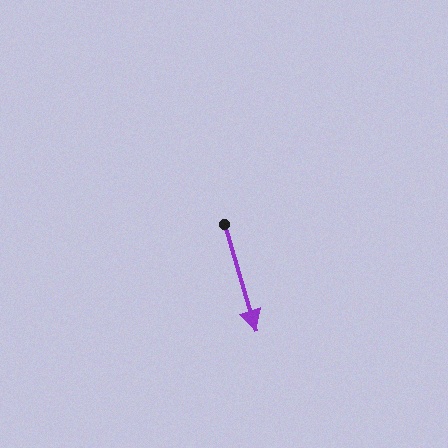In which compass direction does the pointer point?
South.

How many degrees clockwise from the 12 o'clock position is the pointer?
Approximately 164 degrees.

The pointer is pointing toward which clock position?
Roughly 5 o'clock.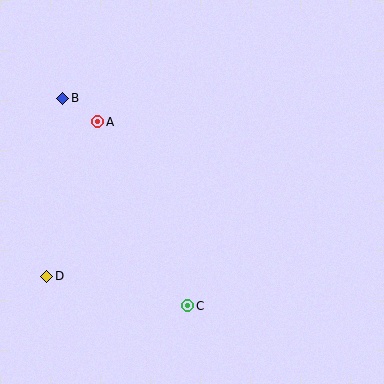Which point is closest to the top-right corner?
Point A is closest to the top-right corner.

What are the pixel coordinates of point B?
Point B is at (63, 98).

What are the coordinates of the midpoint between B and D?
The midpoint between B and D is at (55, 187).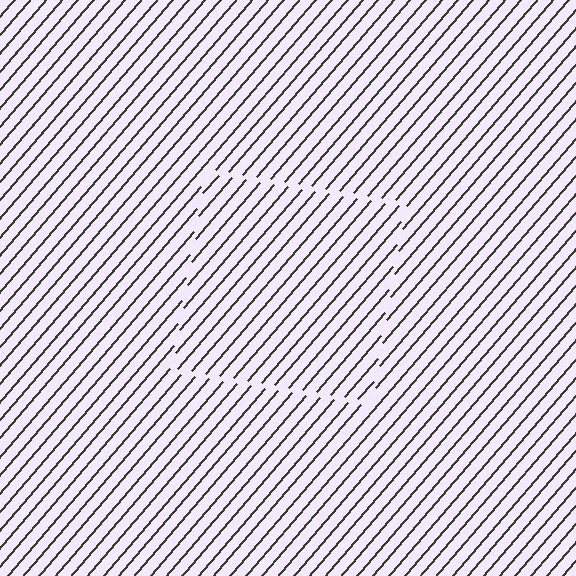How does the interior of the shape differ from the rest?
The interior of the shape contains the same grating, shifted by half a period — the contour is defined by the phase discontinuity where line-ends from the inner and outer gratings abut.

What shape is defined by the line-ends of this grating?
An illusory square. The interior of the shape contains the same grating, shifted by half a period — the contour is defined by the phase discontinuity where line-ends from the inner and outer gratings abut.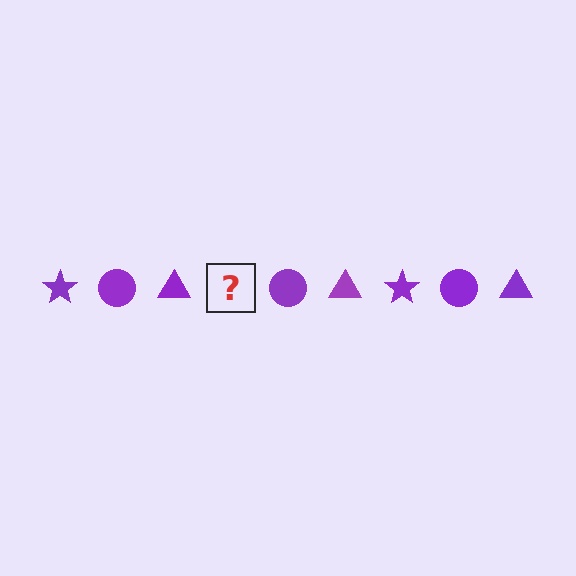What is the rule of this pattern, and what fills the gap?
The rule is that the pattern cycles through star, circle, triangle shapes in purple. The gap should be filled with a purple star.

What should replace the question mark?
The question mark should be replaced with a purple star.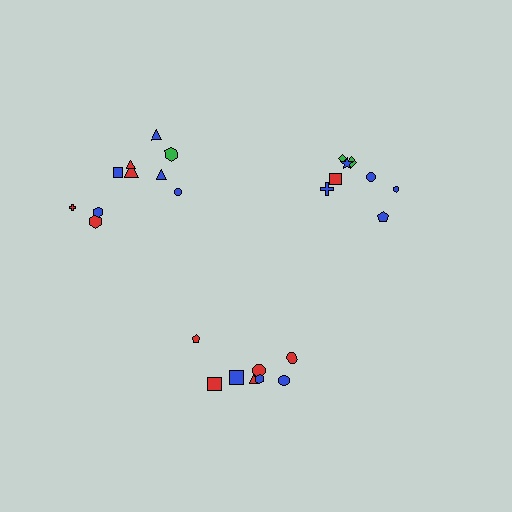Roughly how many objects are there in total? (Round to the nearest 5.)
Roughly 25 objects in total.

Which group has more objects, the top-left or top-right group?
The top-left group.